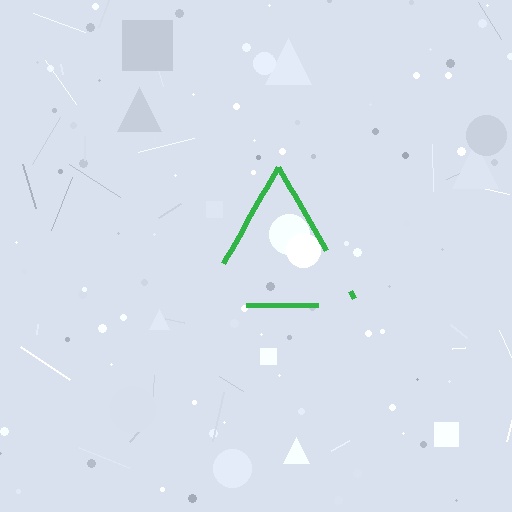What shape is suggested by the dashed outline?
The dashed outline suggests a triangle.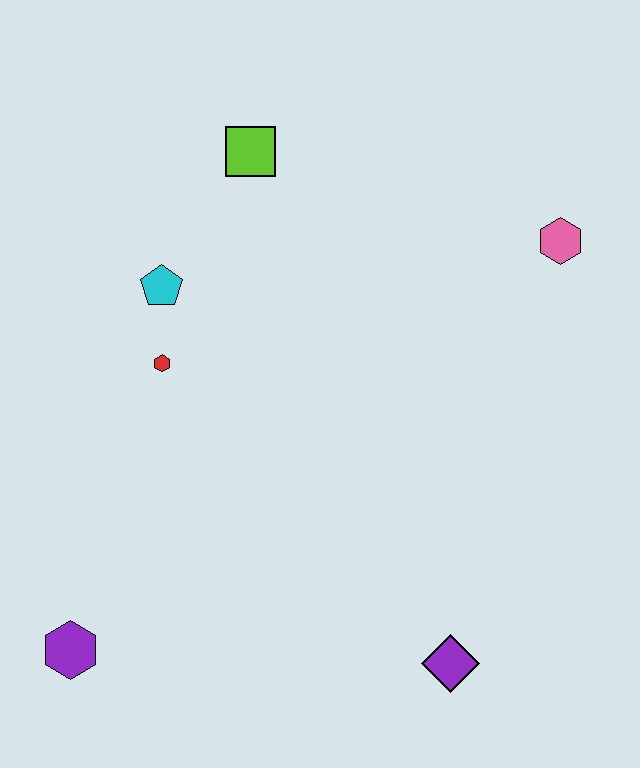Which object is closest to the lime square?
The cyan pentagon is closest to the lime square.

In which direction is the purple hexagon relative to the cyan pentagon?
The purple hexagon is below the cyan pentagon.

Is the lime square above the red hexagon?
Yes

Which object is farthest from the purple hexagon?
The pink hexagon is farthest from the purple hexagon.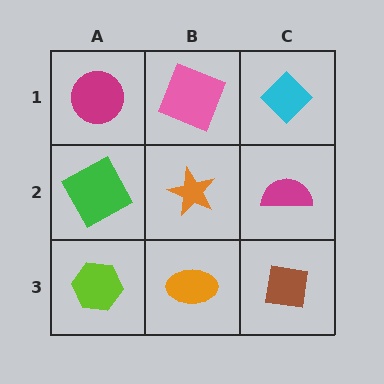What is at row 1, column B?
A pink square.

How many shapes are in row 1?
3 shapes.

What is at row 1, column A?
A magenta circle.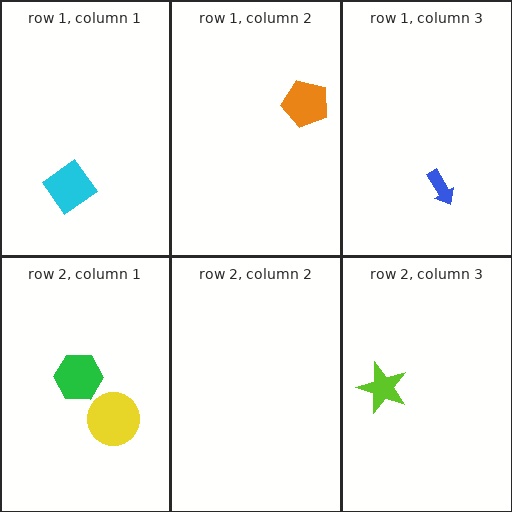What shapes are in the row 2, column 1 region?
The yellow circle, the green hexagon.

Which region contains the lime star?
The row 2, column 3 region.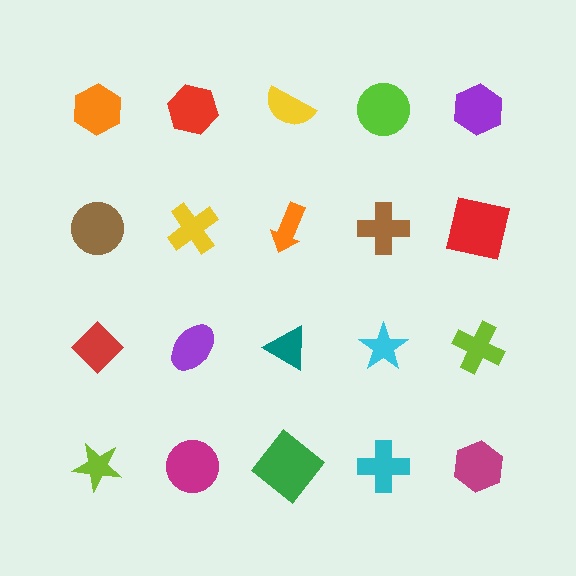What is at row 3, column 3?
A teal triangle.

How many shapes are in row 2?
5 shapes.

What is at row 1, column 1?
An orange hexagon.